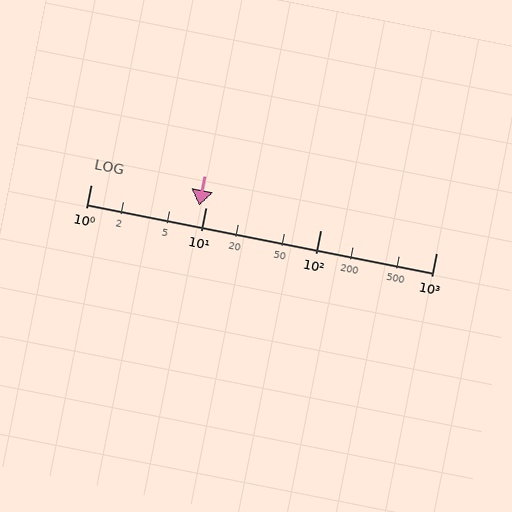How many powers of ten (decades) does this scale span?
The scale spans 3 decades, from 1 to 1000.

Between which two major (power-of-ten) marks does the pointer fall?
The pointer is between 1 and 10.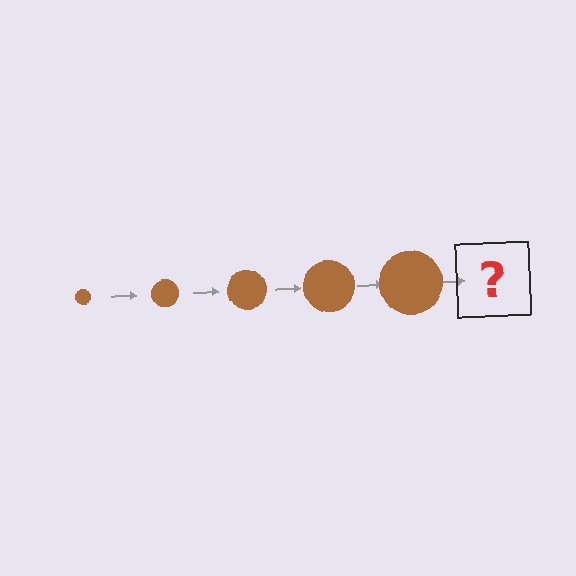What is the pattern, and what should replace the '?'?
The pattern is that the circle gets progressively larger each step. The '?' should be a brown circle, larger than the previous one.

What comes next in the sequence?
The next element should be a brown circle, larger than the previous one.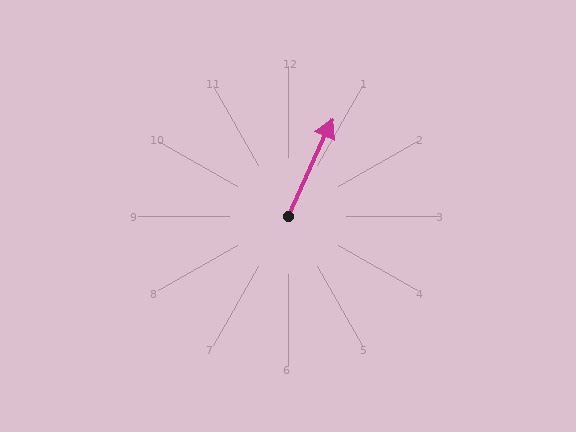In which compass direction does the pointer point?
Northeast.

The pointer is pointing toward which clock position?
Roughly 1 o'clock.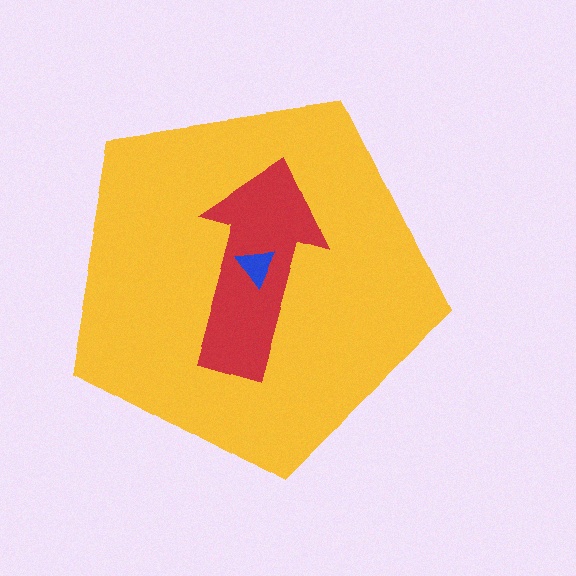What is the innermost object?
The blue triangle.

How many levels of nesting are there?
3.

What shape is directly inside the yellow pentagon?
The red arrow.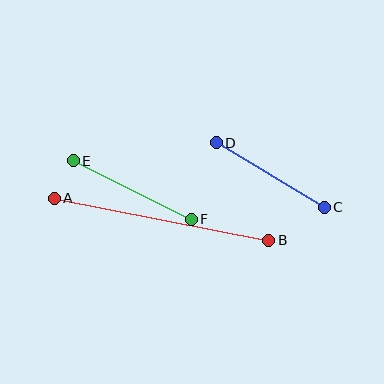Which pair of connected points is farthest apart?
Points A and B are farthest apart.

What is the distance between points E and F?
The distance is approximately 132 pixels.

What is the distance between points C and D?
The distance is approximately 126 pixels.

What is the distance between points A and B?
The distance is approximately 218 pixels.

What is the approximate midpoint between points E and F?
The midpoint is at approximately (132, 190) pixels.